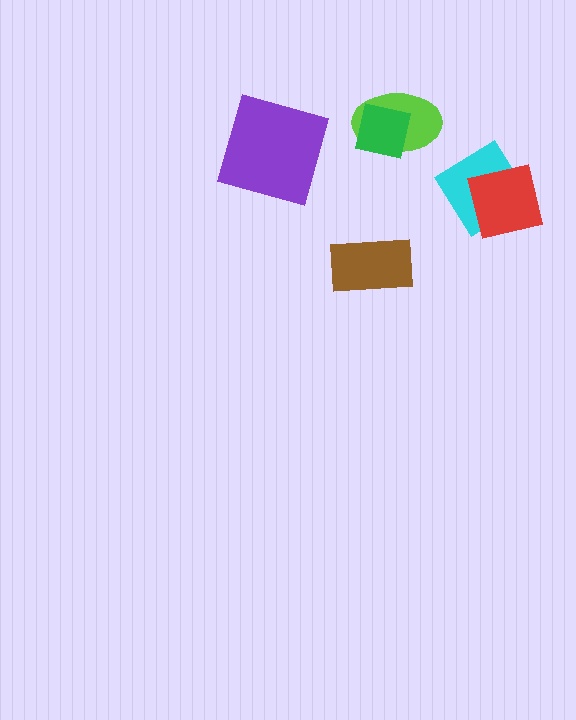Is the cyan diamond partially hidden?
Yes, it is partially covered by another shape.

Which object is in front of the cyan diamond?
The red square is in front of the cyan diamond.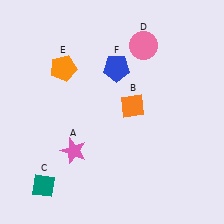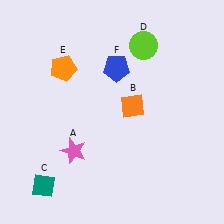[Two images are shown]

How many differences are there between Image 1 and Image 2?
There is 1 difference between the two images.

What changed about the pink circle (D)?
In Image 1, D is pink. In Image 2, it changed to lime.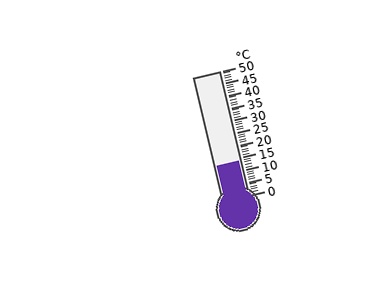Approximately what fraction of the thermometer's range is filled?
The thermometer is filled to approximately 30% of its range.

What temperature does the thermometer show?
The thermometer shows approximately 14°C.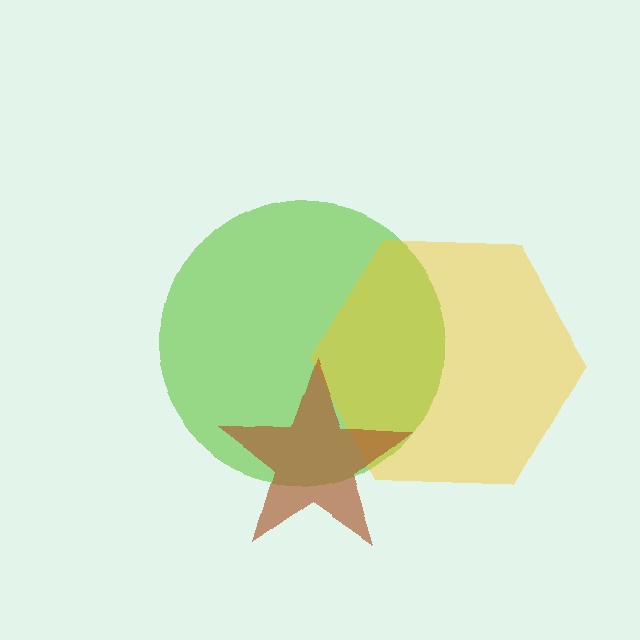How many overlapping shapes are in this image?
There are 3 overlapping shapes in the image.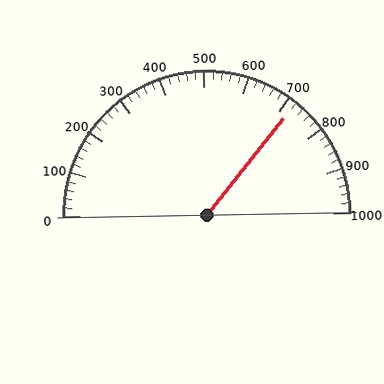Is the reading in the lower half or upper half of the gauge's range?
The reading is in the upper half of the range (0 to 1000).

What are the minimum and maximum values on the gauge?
The gauge ranges from 0 to 1000.